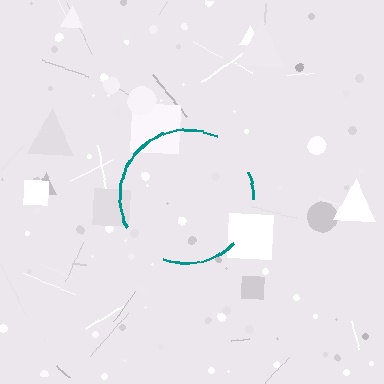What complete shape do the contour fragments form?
The contour fragments form a circle.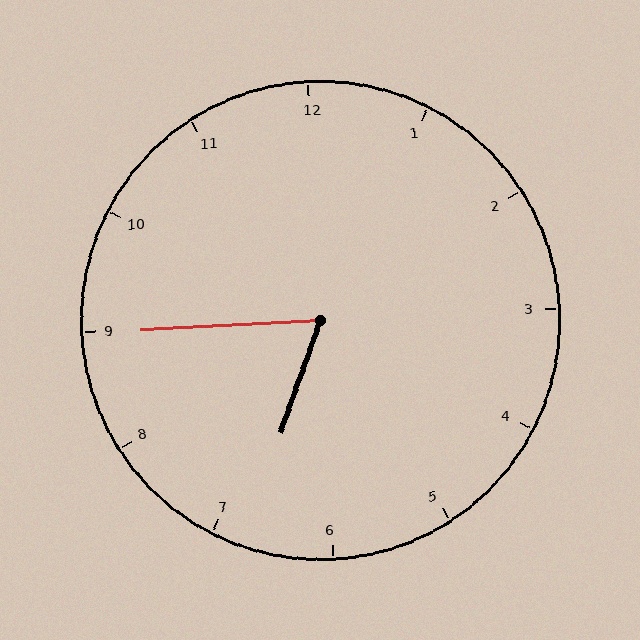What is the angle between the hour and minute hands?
Approximately 68 degrees.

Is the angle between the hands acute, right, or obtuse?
It is acute.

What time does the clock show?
6:45.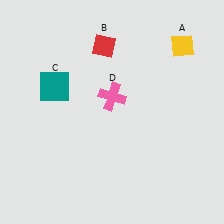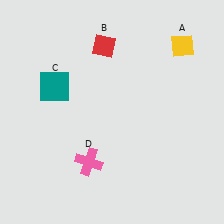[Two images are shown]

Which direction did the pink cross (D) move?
The pink cross (D) moved down.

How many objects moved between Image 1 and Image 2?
1 object moved between the two images.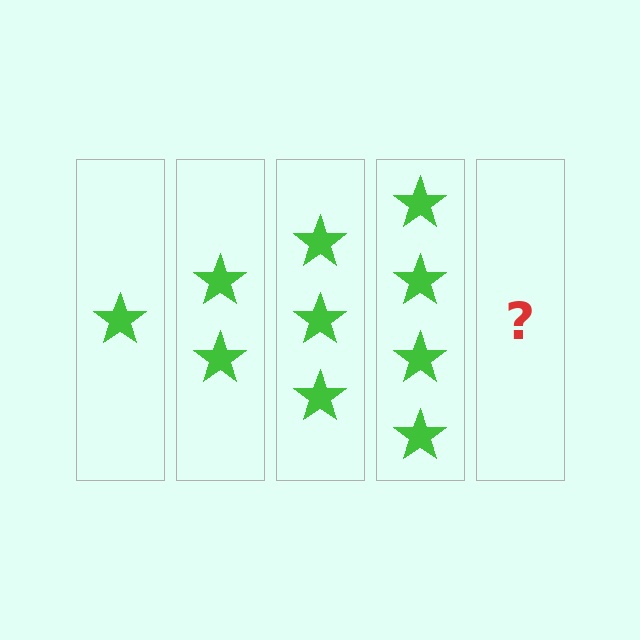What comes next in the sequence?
The next element should be 5 stars.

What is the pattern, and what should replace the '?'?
The pattern is that each step adds one more star. The '?' should be 5 stars.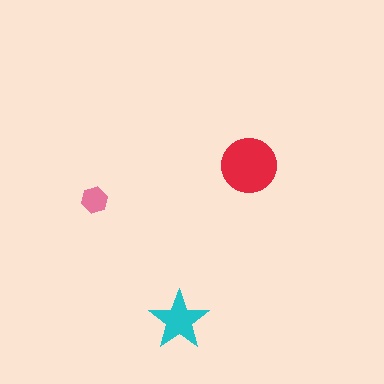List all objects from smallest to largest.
The pink hexagon, the cyan star, the red circle.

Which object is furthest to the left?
The pink hexagon is leftmost.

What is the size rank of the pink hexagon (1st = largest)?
3rd.